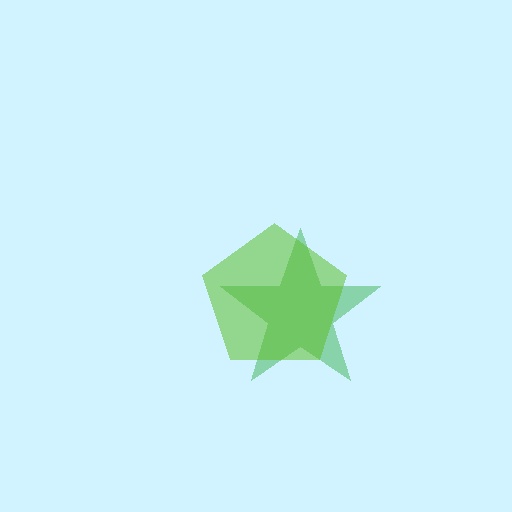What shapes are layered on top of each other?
The layered shapes are: a green star, a lime pentagon.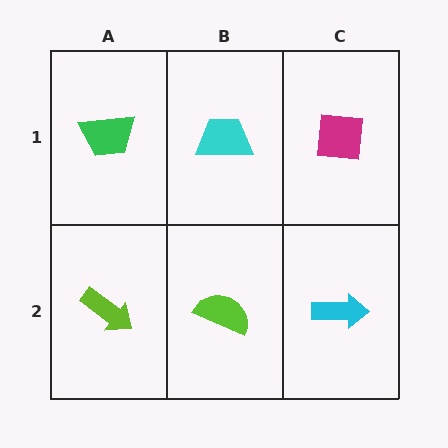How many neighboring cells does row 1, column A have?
2.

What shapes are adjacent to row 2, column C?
A magenta square (row 1, column C), a lime semicircle (row 2, column B).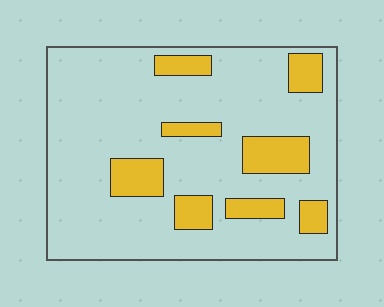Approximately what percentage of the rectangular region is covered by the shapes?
Approximately 20%.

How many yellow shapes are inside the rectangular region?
8.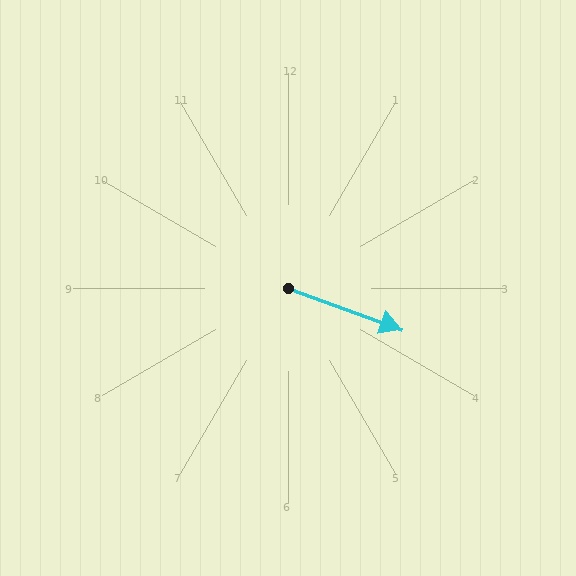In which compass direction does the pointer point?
East.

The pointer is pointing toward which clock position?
Roughly 4 o'clock.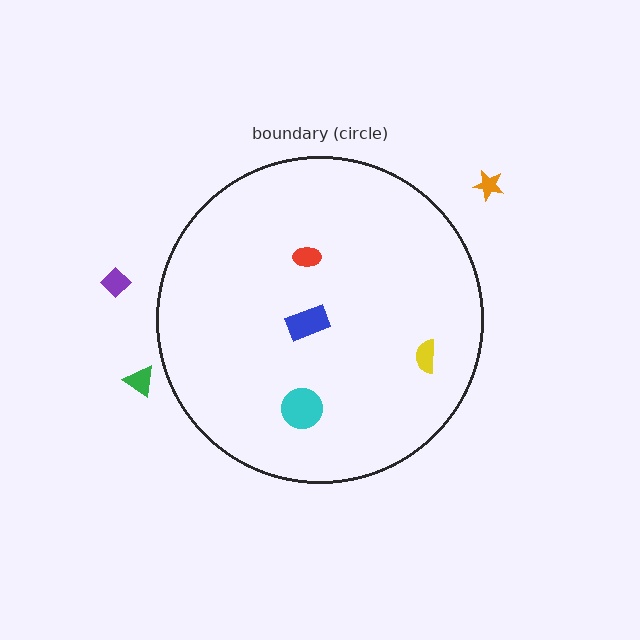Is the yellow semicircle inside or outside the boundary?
Inside.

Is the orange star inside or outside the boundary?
Outside.